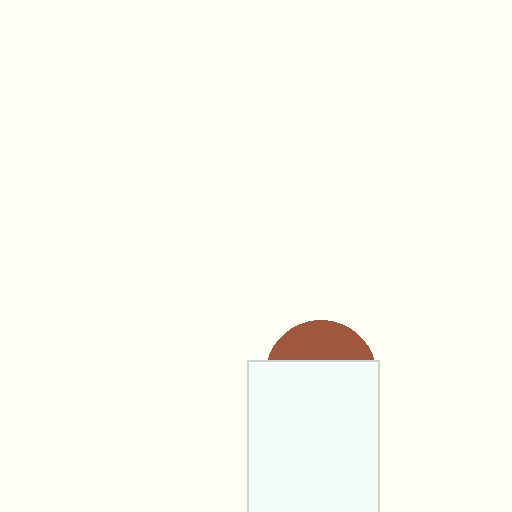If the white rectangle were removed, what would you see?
You would see the complete brown circle.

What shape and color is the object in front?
The object in front is a white rectangle.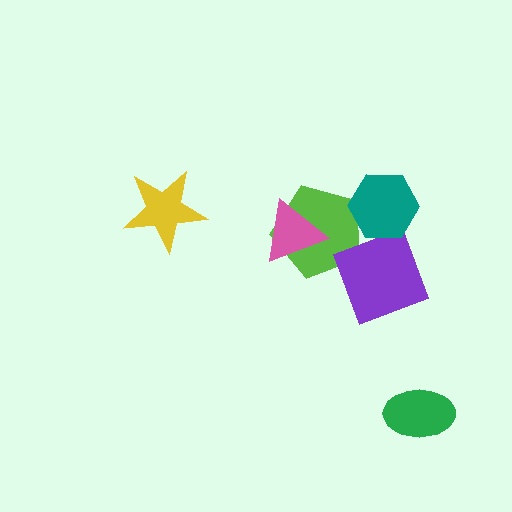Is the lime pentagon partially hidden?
Yes, it is partially covered by another shape.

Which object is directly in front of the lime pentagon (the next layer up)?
The purple square is directly in front of the lime pentagon.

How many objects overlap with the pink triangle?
1 object overlaps with the pink triangle.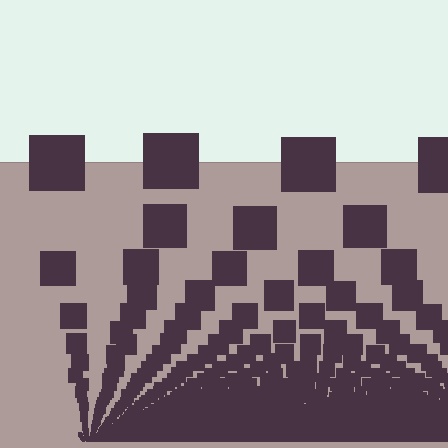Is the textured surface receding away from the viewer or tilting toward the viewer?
The surface appears to tilt toward the viewer. Texture elements get larger and sparser toward the top.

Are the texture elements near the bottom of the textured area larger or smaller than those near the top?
Smaller. The gradient is inverted — elements near the bottom are smaller and denser.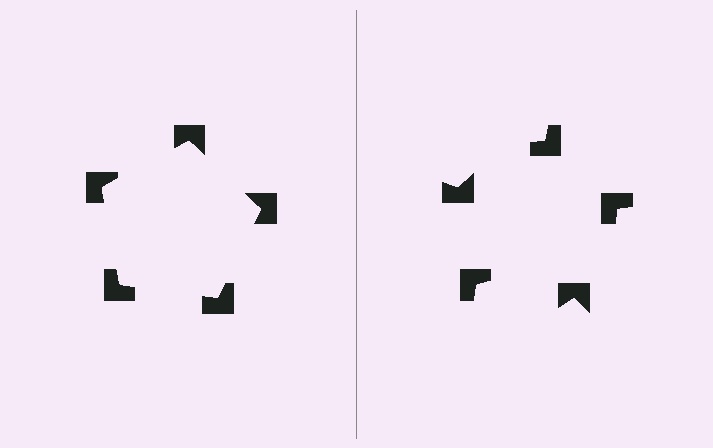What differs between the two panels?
The notched squares are positioned identically on both sides; only the wedge orientations differ. On the left they align to a pentagon; on the right they are misaligned.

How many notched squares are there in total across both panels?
10 — 5 on each side.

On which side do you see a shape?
An illusory pentagon appears on the left side. On the right side the wedge cuts are rotated, so no coherent shape forms.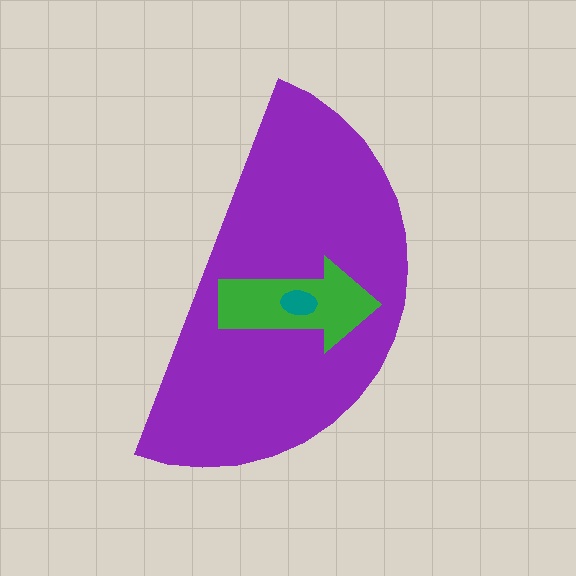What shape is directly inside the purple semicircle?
The green arrow.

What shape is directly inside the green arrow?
The teal ellipse.